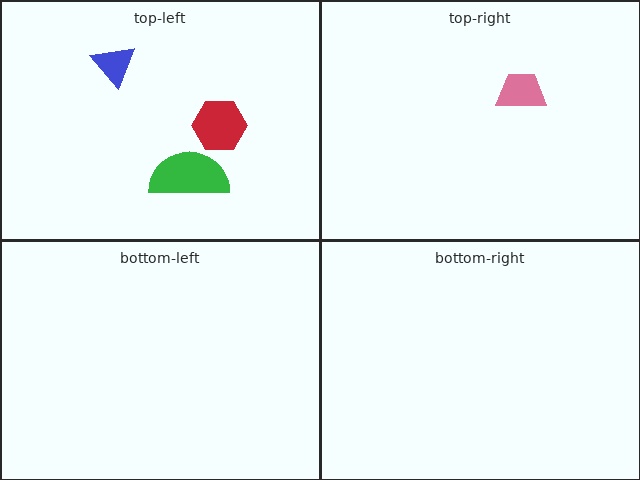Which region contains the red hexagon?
The top-left region.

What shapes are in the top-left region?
The red hexagon, the blue triangle, the green semicircle.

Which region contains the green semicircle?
The top-left region.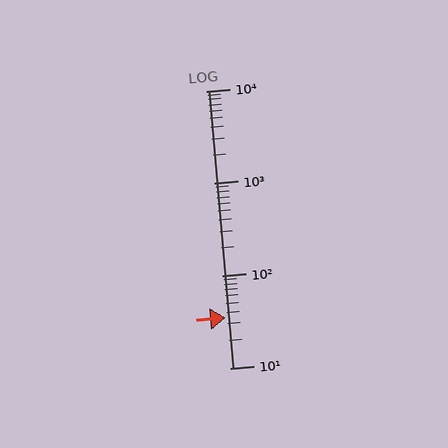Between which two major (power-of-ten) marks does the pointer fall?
The pointer is between 10 and 100.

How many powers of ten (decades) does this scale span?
The scale spans 3 decades, from 10 to 10000.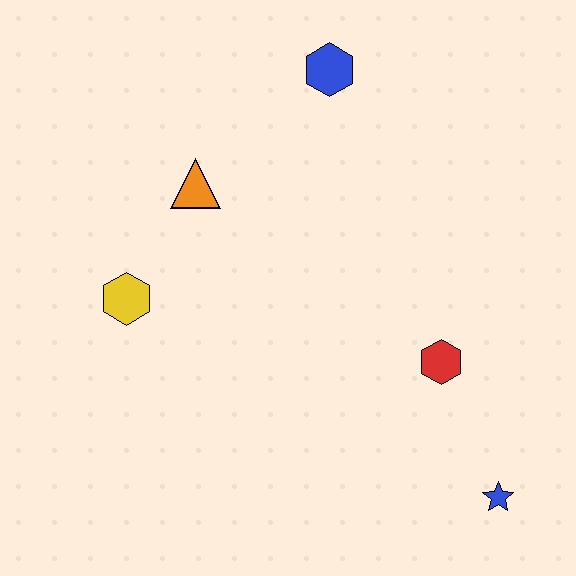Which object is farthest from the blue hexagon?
The blue star is farthest from the blue hexagon.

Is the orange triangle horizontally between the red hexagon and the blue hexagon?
No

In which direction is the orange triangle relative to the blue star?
The orange triangle is above the blue star.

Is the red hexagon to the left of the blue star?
Yes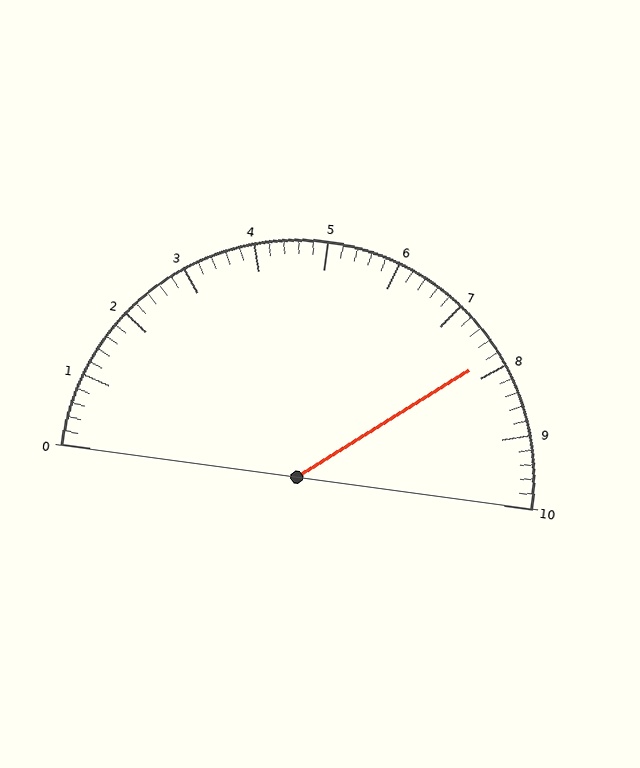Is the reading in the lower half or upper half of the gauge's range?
The reading is in the upper half of the range (0 to 10).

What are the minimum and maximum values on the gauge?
The gauge ranges from 0 to 10.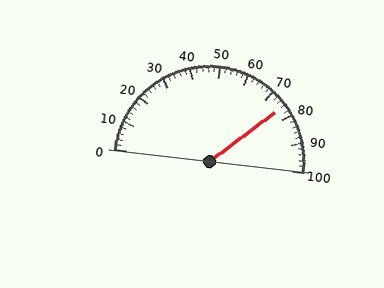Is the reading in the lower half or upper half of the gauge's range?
The reading is in the upper half of the range (0 to 100).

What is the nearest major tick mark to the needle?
The nearest major tick mark is 80.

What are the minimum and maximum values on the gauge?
The gauge ranges from 0 to 100.